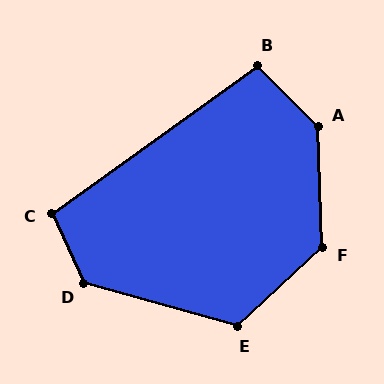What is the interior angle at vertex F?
Approximately 131 degrees (obtuse).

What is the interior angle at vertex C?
Approximately 101 degrees (obtuse).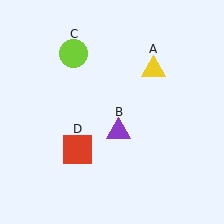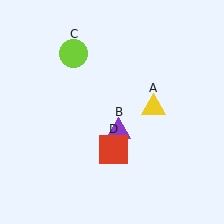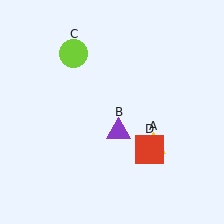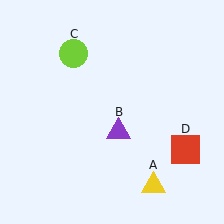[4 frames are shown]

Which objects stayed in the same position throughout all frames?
Purple triangle (object B) and lime circle (object C) remained stationary.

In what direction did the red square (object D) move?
The red square (object D) moved right.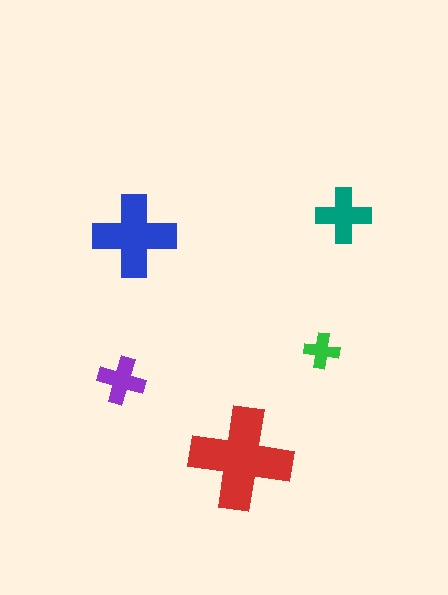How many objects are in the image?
There are 5 objects in the image.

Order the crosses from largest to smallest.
the red one, the blue one, the teal one, the purple one, the green one.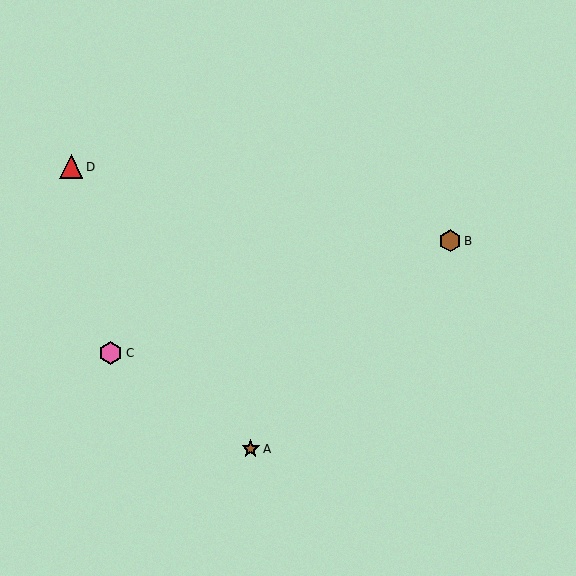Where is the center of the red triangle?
The center of the red triangle is at (71, 167).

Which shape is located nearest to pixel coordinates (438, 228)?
The brown hexagon (labeled B) at (450, 241) is nearest to that location.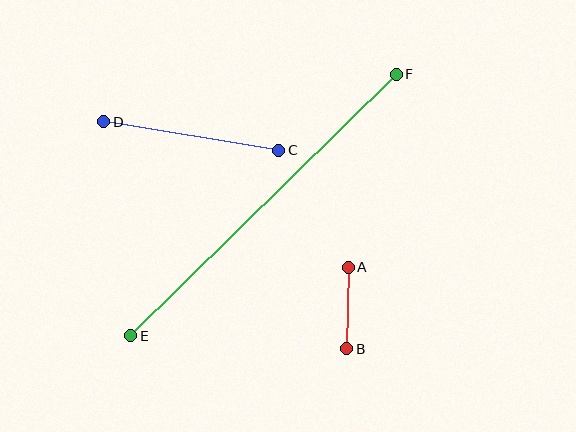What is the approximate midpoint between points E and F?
The midpoint is at approximately (263, 205) pixels.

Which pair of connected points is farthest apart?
Points E and F are farthest apart.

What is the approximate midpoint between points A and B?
The midpoint is at approximately (348, 308) pixels.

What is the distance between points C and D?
The distance is approximately 178 pixels.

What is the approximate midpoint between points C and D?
The midpoint is at approximately (191, 136) pixels.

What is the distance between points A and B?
The distance is approximately 82 pixels.